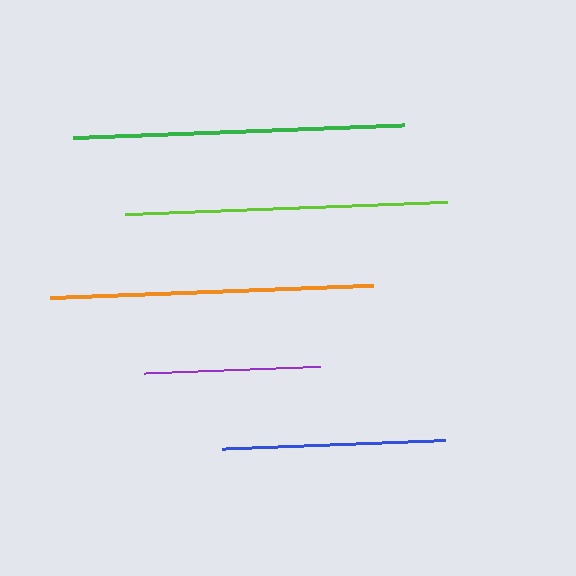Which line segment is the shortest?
The purple line is the shortest at approximately 176 pixels.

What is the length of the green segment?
The green segment is approximately 331 pixels long.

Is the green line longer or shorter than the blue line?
The green line is longer than the blue line.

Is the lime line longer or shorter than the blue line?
The lime line is longer than the blue line.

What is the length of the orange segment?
The orange segment is approximately 323 pixels long.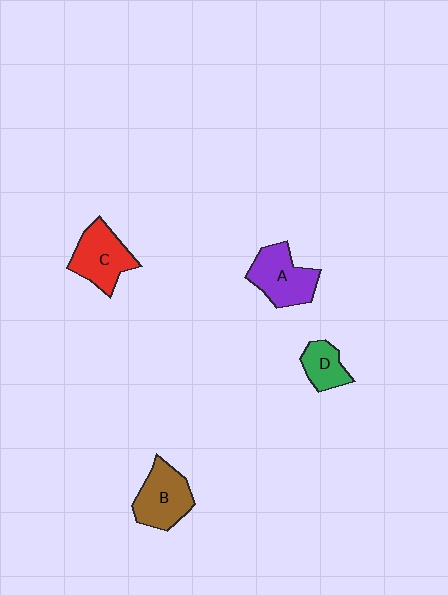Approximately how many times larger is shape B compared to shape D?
Approximately 1.7 times.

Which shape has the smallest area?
Shape D (green).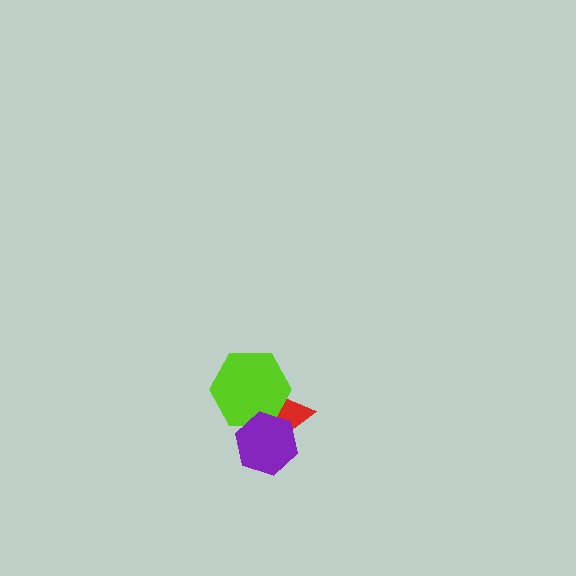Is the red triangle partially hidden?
Yes, it is partially covered by another shape.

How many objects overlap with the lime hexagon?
2 objects overlap with the lime hexagon.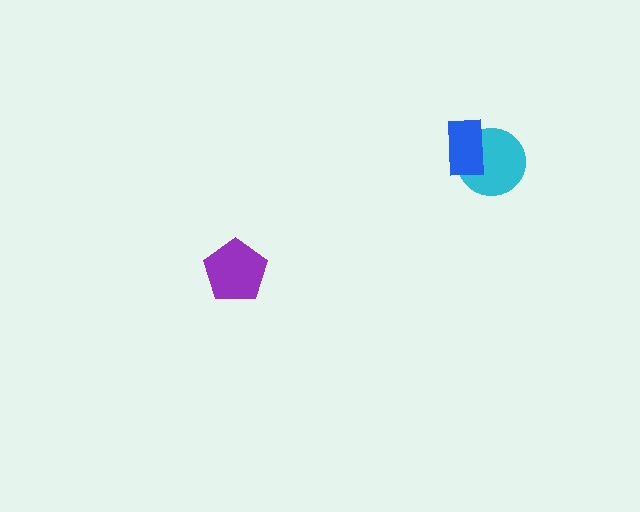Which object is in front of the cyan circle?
The blue rectangle is in front of the cyan circle.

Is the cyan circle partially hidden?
Yes, it is partially covered by another shape.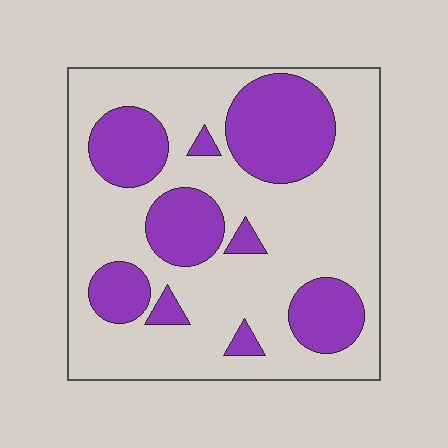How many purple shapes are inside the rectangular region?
9.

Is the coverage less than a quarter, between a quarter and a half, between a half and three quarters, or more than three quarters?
Between a quarter and a half.